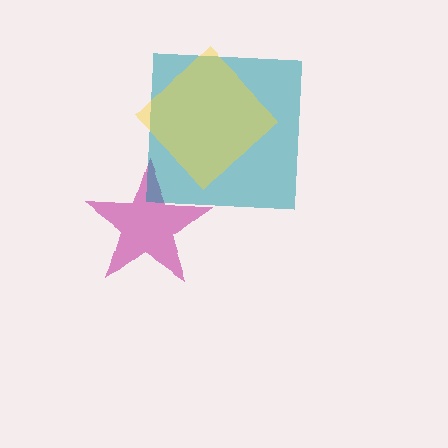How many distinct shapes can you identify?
There are 3 distinct shapes: a magenta star, a teal square, a yellow diamond.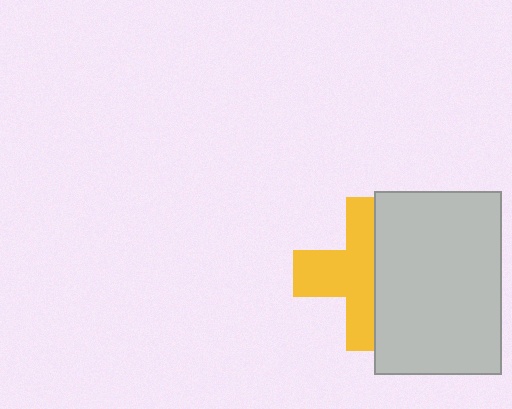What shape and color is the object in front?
The object in front is a light gray rectangle.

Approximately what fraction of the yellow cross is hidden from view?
Roughly 45% of the yellow cross is hidden behind the light gray rectangle.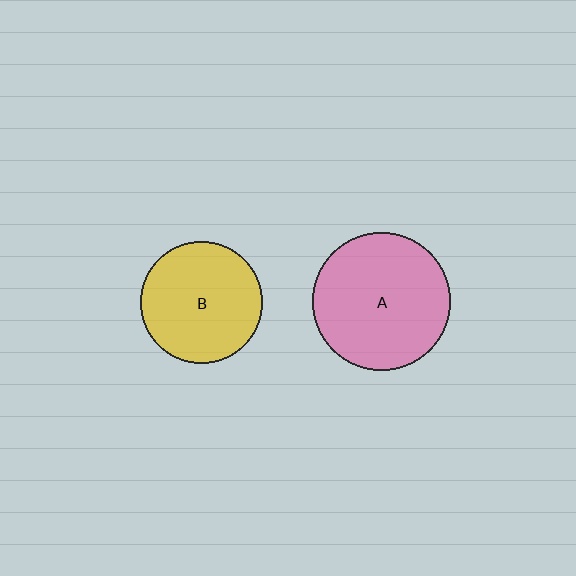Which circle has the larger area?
Circle A (pink).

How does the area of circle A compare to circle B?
Approximately 1.3 times.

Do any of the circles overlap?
No, none of the circles overlap.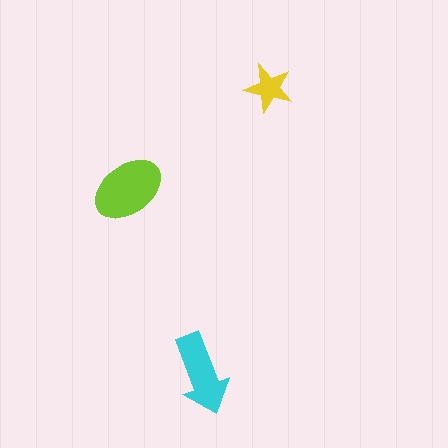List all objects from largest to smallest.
The lime ellipse, the cyan arrow, the yellow star.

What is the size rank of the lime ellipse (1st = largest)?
1st.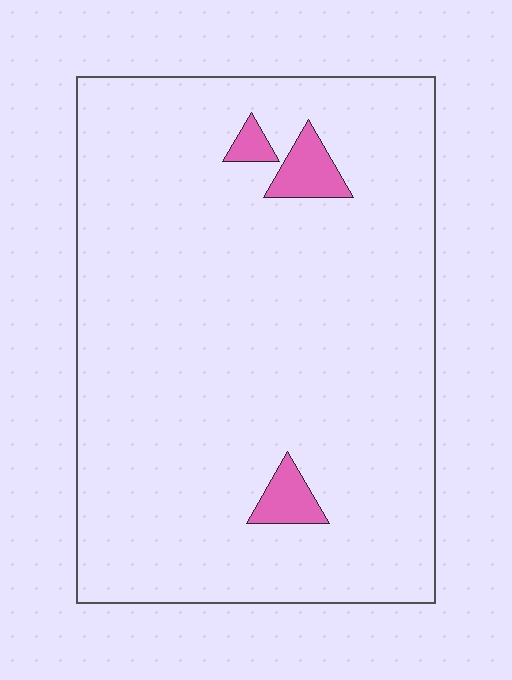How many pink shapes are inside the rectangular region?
3.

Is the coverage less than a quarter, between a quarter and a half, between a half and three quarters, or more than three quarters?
Less than a quarter.